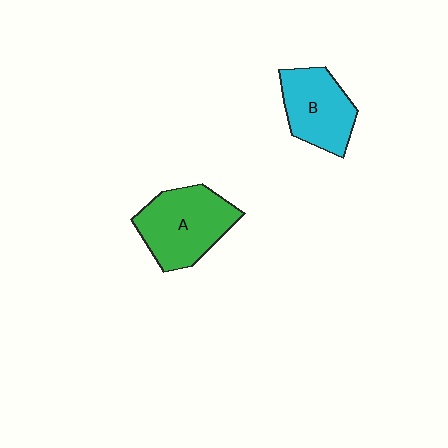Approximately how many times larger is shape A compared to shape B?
Approximately 1.2 times.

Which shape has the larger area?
Shape A (green).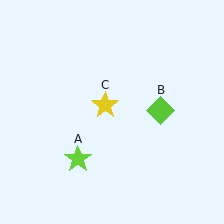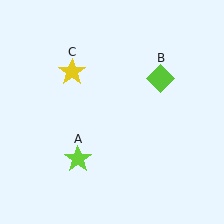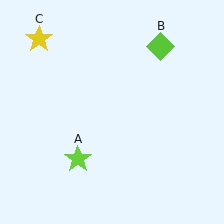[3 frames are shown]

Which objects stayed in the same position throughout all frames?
Lime star (object A) remained stationary.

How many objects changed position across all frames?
2 objects changed position: lime diamond (object B), yellow star (object C).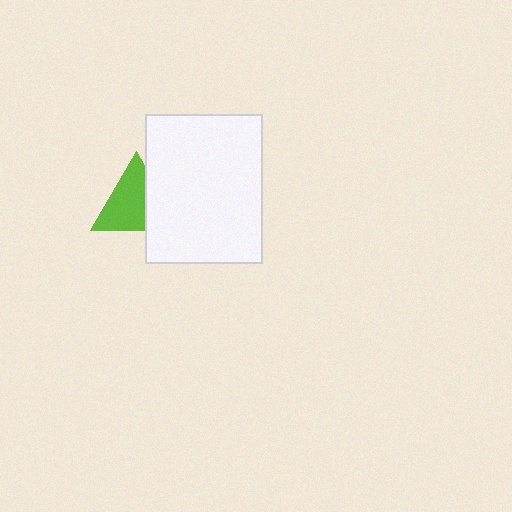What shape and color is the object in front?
The object in front is a white rectangle.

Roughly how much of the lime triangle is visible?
Most of it is visible (roughly 68%).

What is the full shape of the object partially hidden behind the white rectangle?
The partially hidden object is a lime triangle.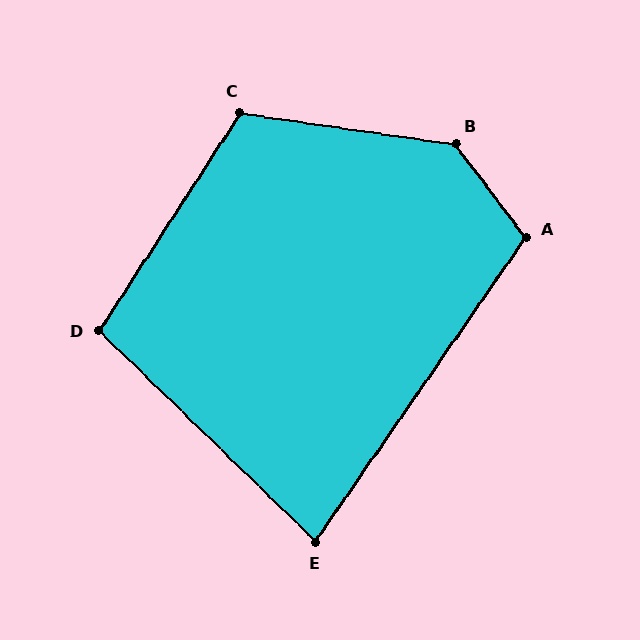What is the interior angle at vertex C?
Approximately 115 degrees (obtuse).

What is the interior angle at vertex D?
Approximately 101 degrees (obtuse).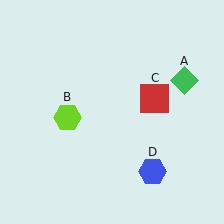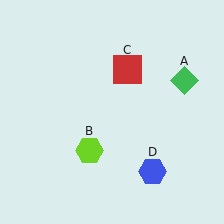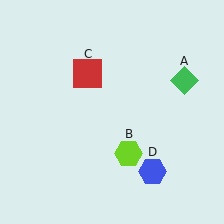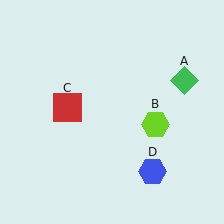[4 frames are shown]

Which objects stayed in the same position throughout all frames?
Green diamond (object A) and blue hexagon (object D) remained stationary.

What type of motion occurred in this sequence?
The lime hexagon (object B), red square (object C) rotated counterclockwise around the center of the scene.